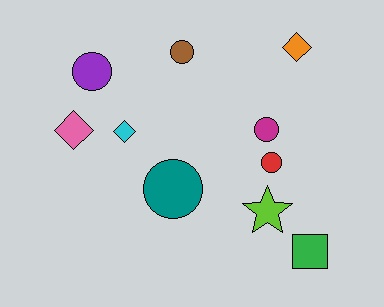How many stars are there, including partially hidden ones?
There is 1 star.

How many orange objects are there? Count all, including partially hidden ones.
There is 1 orange object.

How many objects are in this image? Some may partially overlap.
There are 10 objects.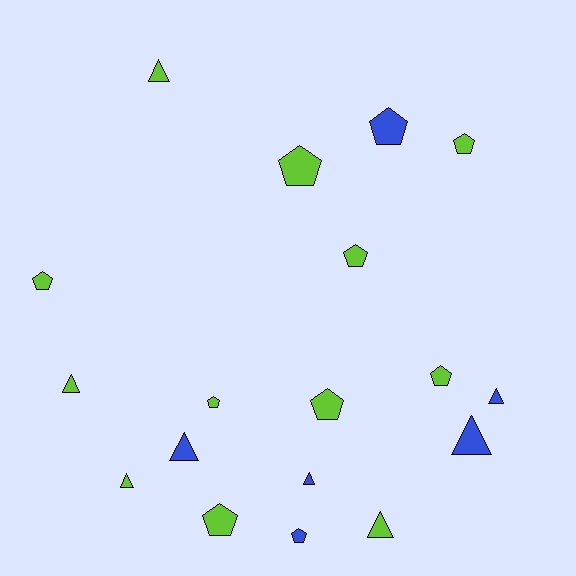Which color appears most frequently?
Lime, with 12 objects.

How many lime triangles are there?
There are 4 lime triangles.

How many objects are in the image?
There are 18 objects.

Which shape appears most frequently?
Pentagon, with 10 objects.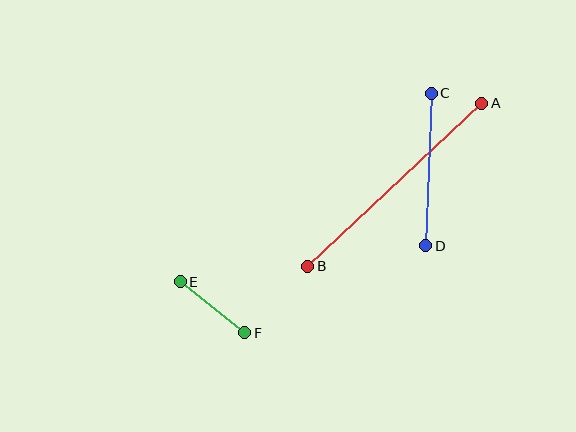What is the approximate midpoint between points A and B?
The midpoint is at approximately (395, 185) pixels.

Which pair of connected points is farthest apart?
Points A and B are farthest apart.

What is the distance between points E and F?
The distance is approximately 82 pixels.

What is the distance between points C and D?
The distance is approximately 153 pixels.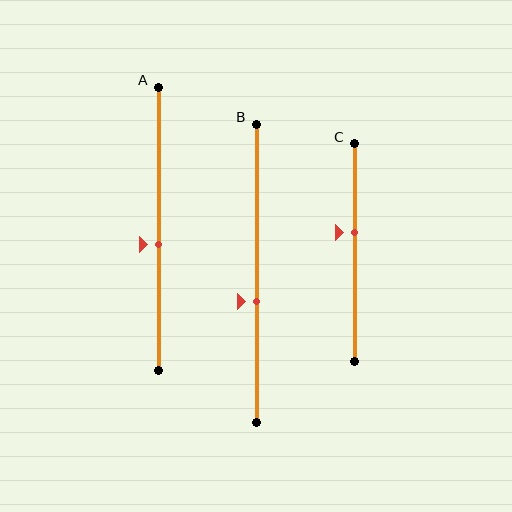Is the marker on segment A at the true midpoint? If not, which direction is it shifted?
No, the marker on segment A is shifted downward by about 5% of the segment length.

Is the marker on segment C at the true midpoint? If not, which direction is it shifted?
No, the marker on segment C is shifted upward by about 9% of the segment length.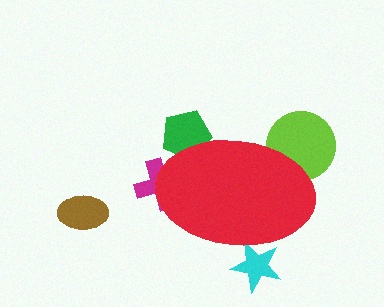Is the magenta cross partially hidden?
Yes, the magenta cross is partially hidden behind the red ellipse.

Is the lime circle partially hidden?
Yes, the lime circle is partially hidden behind the red ellipse.